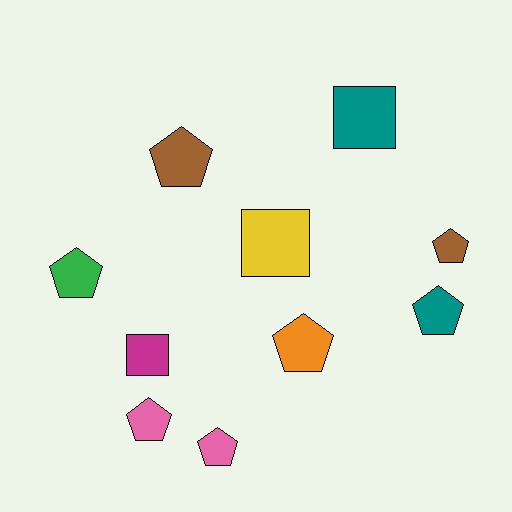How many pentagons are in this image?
There are 7 pentagons.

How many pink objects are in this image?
There are 2 pink objects.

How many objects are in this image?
There are 10 objects.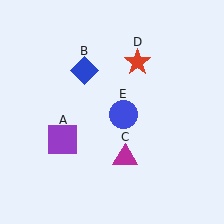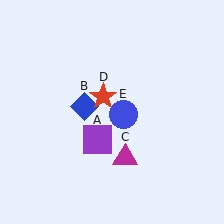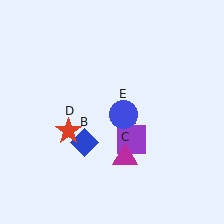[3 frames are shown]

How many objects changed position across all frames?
3 objects changed position: purple square (object A), blue diamond (object B), red star (object D).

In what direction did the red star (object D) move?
The red star (object D) moved down and to the left.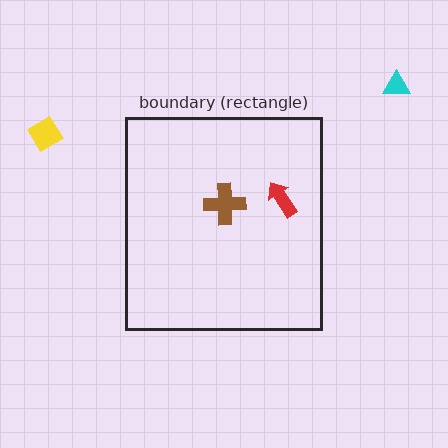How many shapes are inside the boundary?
2 inside, 2 outside.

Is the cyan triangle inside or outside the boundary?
Outside.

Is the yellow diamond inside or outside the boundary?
Outside.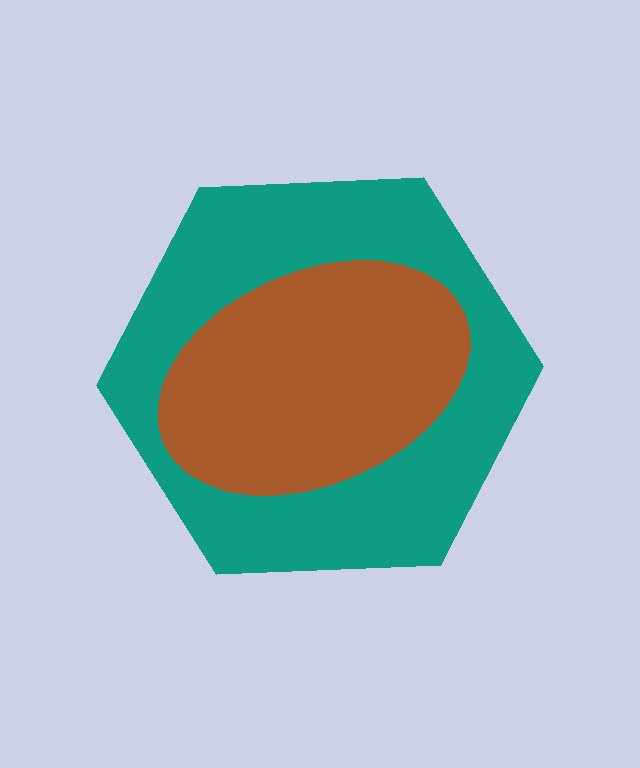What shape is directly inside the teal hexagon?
The brown ellipse.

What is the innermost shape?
The brown ellipse.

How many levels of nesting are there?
2.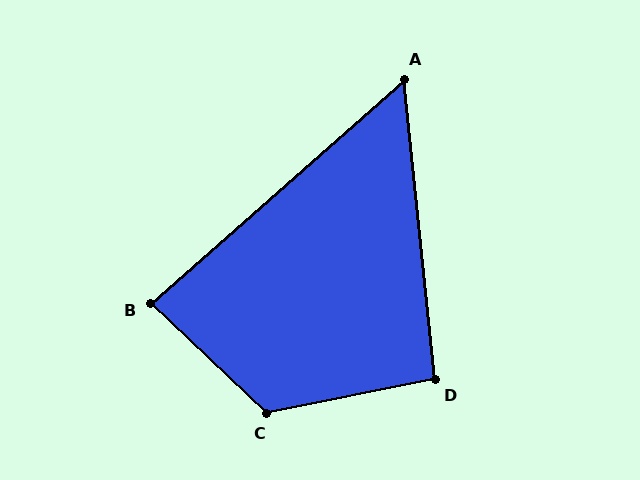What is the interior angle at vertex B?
Approximately 85 degrees (acute).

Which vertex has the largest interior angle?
C, at approximately 125 degrees.